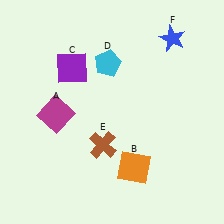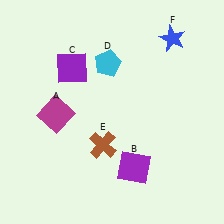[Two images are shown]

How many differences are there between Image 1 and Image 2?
There is 1 difference between the two images.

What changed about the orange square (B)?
In Image 1, B is orange. In Image 2, it changed to purple.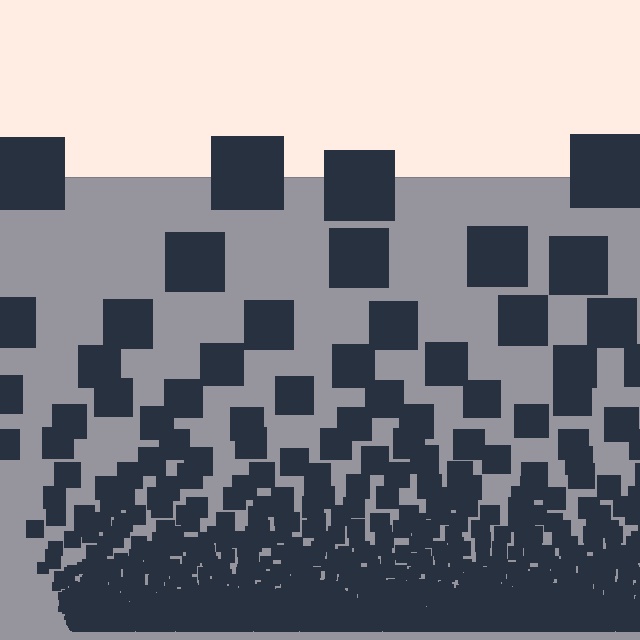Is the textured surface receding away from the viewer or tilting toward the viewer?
The surface appears to tilt toward the viewer. Texture elements get larger and sparser toward the top.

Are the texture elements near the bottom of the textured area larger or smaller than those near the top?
Smaller. The gradient is inverted — elements near the bottom are smaller and denser.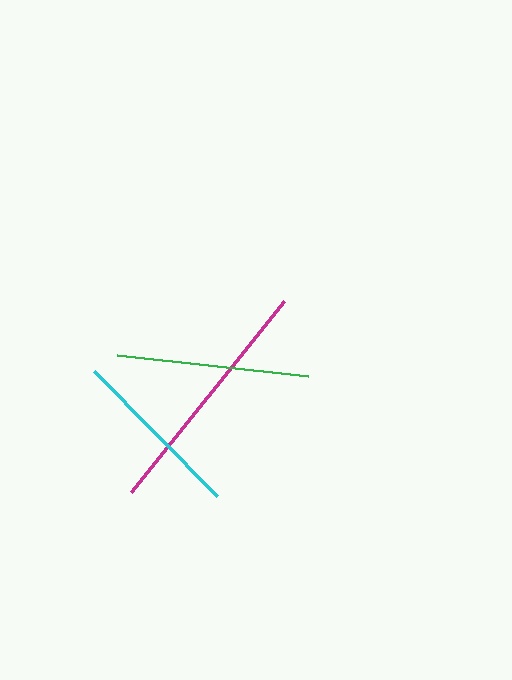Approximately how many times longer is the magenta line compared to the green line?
The magenta line is approximately 1.3 times the length of the green line.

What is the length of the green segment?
The green segment is approximately 192 pixels long.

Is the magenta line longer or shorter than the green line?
The magenta line is longer than the green line.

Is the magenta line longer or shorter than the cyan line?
The magenta line is longer than the cyan line.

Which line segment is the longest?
The magenta line is the longest at approximately 244 pixels.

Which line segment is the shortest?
The cyan line is the shortest at approximately 176 pixels.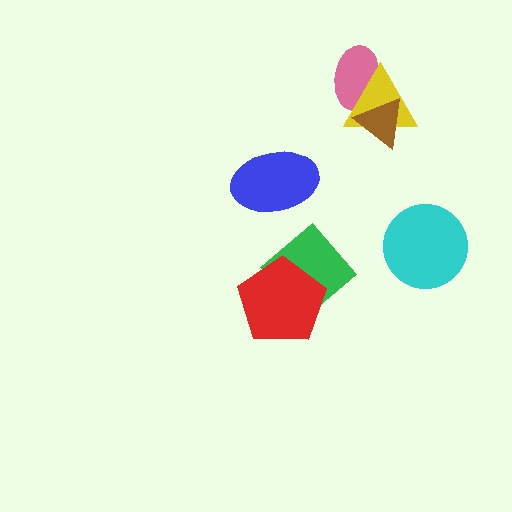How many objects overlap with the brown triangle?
2 objects overlap with the brown triangle.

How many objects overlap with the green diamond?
1 object overlaps with the green diamond.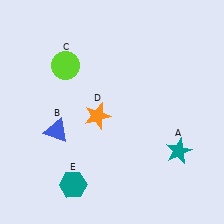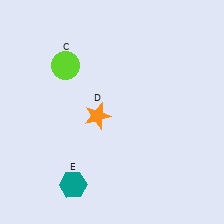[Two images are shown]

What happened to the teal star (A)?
The teal star (A) was removed in Image 2. It was in the bottom-right area of Image 1.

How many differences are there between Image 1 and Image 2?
There are 2 differences between the two images.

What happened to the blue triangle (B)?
The blue triangle (B) was removed in Image 2. It was in the bottom-left area of Image 1.